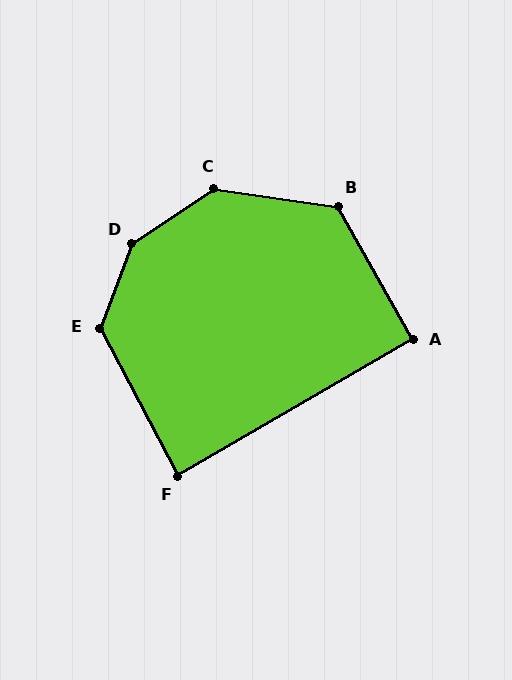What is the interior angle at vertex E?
Approximately 131 degrees (obtuse).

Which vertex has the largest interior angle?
D, at approximately 145 degrees.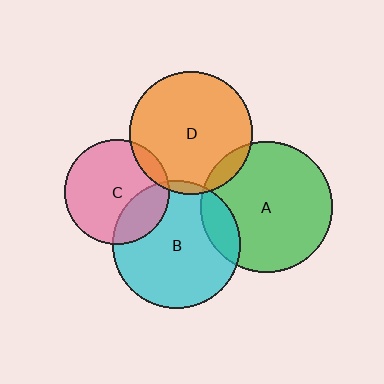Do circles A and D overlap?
Yes.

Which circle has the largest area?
Circle A (green).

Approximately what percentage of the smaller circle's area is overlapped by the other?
Approximately 10%.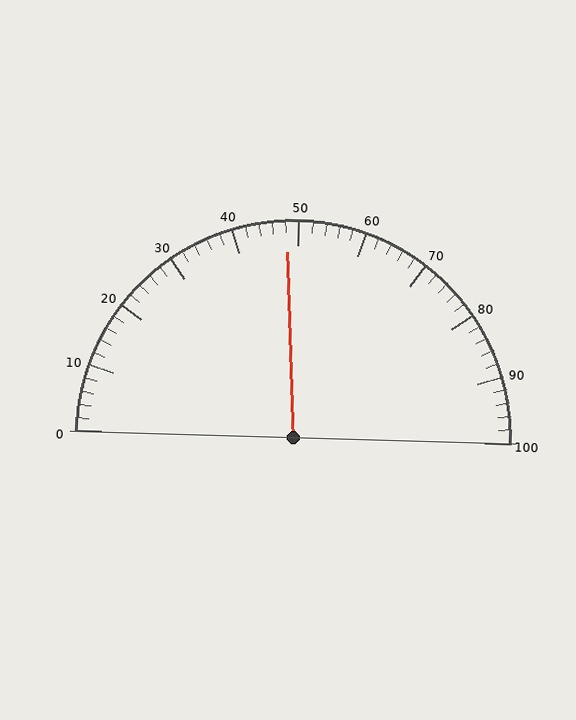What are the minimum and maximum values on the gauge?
The gauge ranges from 0 to 100.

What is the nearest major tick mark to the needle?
The nearest major tick mark is 50.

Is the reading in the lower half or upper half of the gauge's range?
The reading is in the lower half of the range (0 to 100).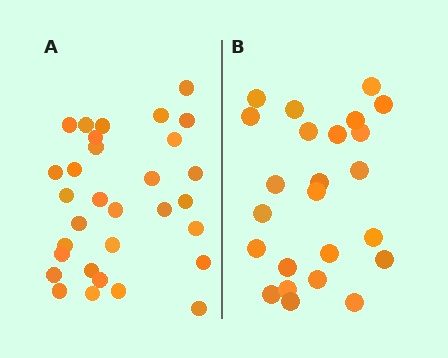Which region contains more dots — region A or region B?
Region A (the left region) has more dots.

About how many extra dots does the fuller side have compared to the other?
Region A has roughly 8 or so more dots than region B.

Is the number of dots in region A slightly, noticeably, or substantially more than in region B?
Region A has noticeably more, but not dramatically so. The ratio is roughly 1.3 to 1.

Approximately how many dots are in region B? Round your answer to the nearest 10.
About 20 dots. (The exact count is 24, which rounds to 20.)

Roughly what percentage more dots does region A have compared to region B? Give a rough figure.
About 30% more.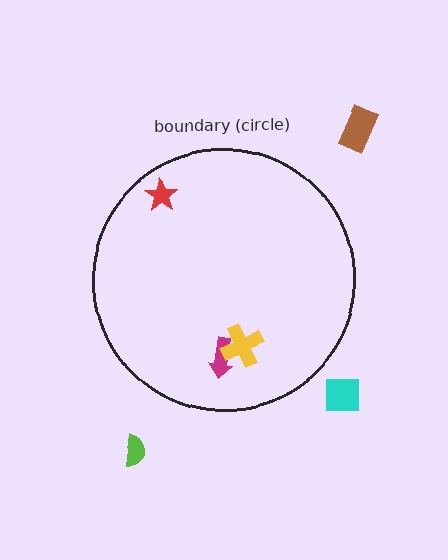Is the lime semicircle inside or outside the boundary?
Outside.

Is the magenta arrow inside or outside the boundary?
Inside.